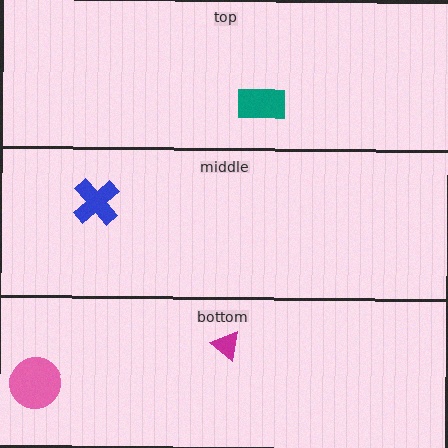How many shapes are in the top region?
1.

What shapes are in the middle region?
The blue cross.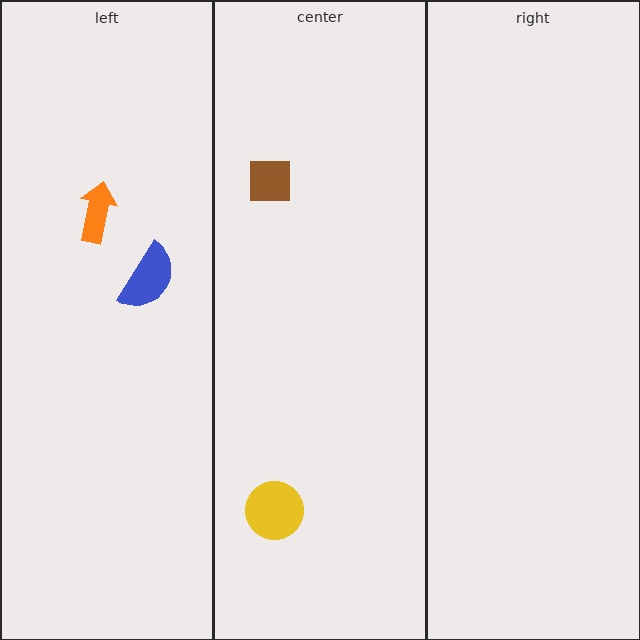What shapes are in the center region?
The brown square, the yellow circle.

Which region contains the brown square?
The center region.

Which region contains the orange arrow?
The left region.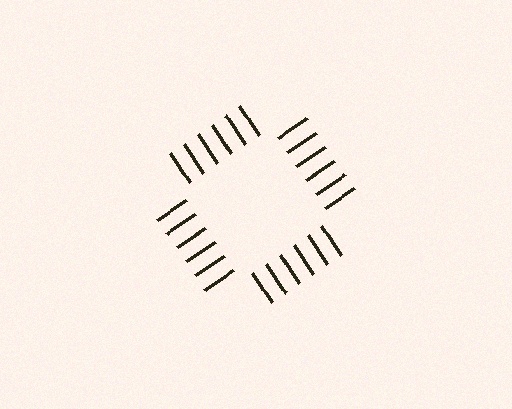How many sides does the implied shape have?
4 sides — the line-ends trace a square.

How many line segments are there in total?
24 — 6 along each of the 4 edges.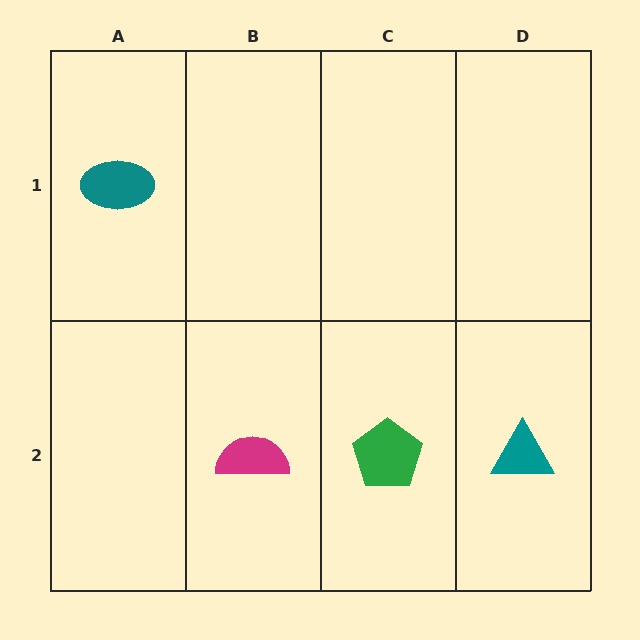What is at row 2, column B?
A magenta semicircle.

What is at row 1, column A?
A teal ellipse.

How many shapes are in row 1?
1 shape.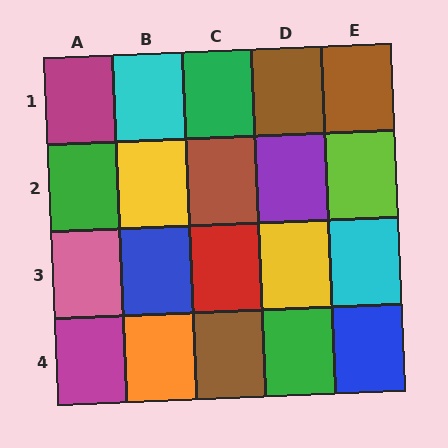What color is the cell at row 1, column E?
Brown.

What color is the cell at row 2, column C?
Brown.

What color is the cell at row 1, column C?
Green.